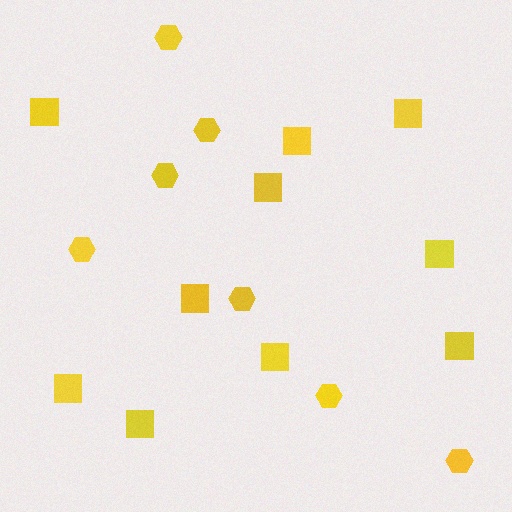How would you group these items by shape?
There are 2 groups: one group of hexagons (7) and one group of squares (10).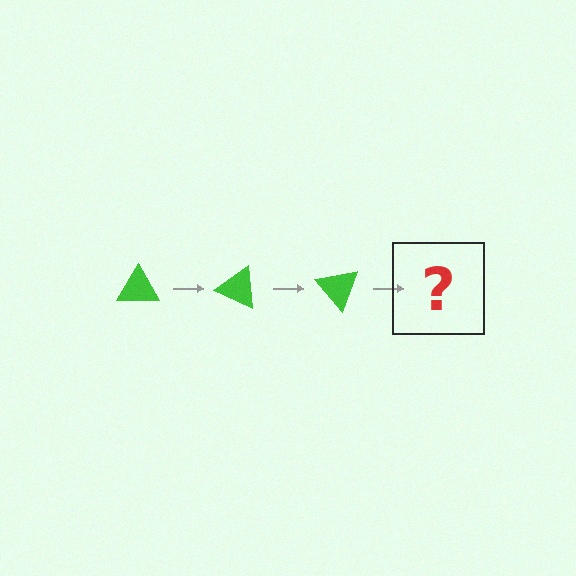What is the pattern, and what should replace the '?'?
The pattern is that the triangle rotates 25 degrees each step. The '?' should be a green triangle rotated 75 degrees.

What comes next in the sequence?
The next element should be a green triangle rotated 75 degrees.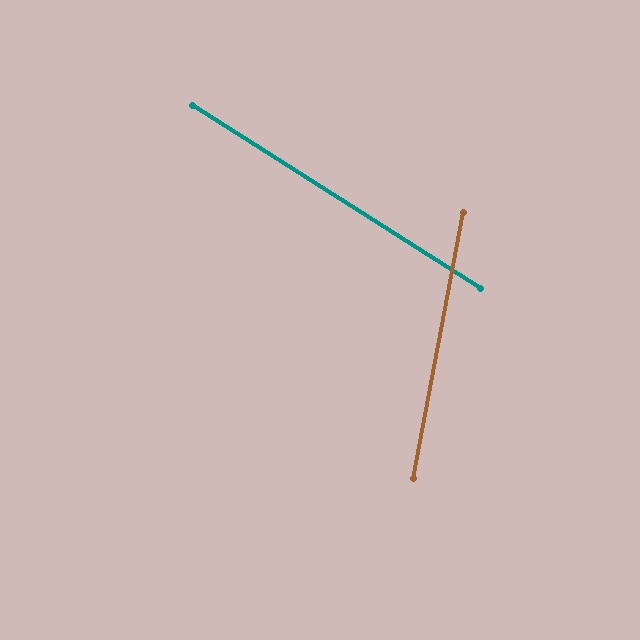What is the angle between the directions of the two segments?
Approximately 68 degrees.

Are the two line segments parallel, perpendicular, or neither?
Neither parallel nor perpendicular — they differ by about 68°.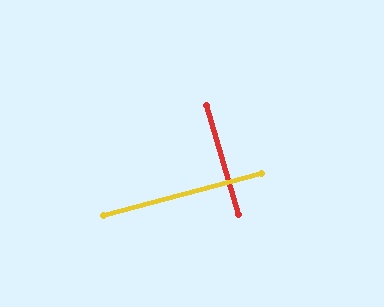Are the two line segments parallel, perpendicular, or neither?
Perpendicular — they meet at approximately 88°.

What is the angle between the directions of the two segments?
Approximately 88 degrees.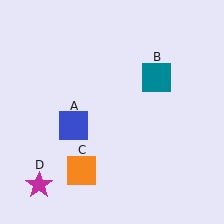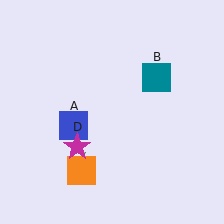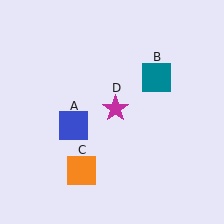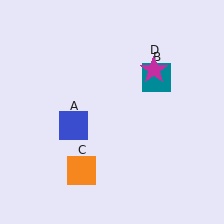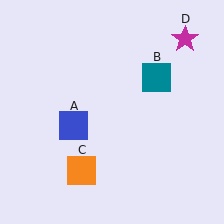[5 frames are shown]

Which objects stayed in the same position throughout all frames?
Blue square (object A) and teal square (object B) and orange square (object C) remained stationary.